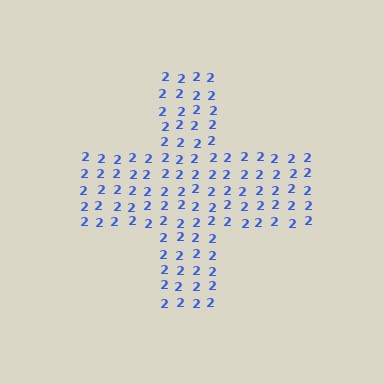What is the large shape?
The large shape is a cross.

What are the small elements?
The small elements are digit 2's.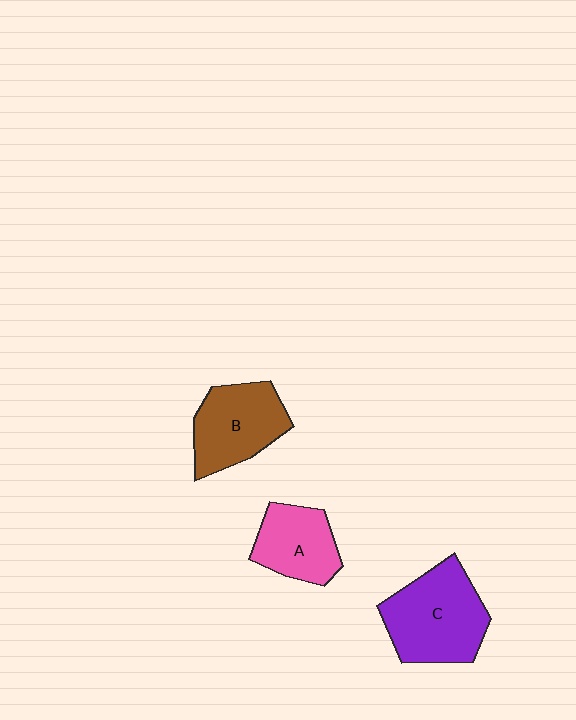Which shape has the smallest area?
Shape A (pink).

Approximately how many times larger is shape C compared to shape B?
Approximately 1.2 times.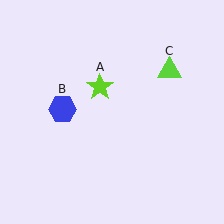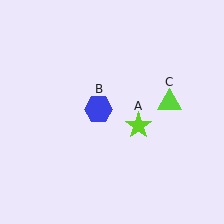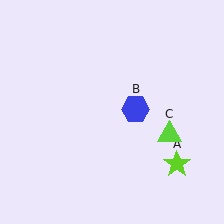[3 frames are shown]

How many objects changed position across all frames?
3 objects changed position: lime star (object A), blue hexagon (object B), lime triangle (object C).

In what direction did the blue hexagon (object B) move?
The blue hexagon (object B) moved right.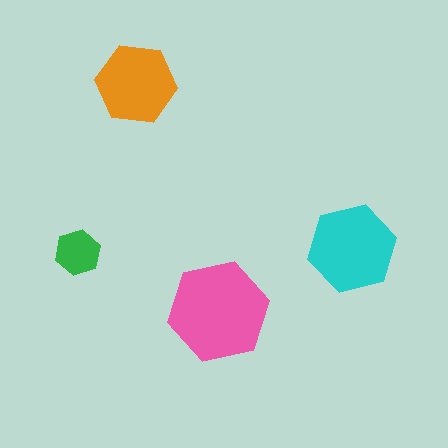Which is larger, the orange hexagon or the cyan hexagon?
The cyan one.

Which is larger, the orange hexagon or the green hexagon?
The orange one.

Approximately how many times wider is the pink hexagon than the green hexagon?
About 2 times wider.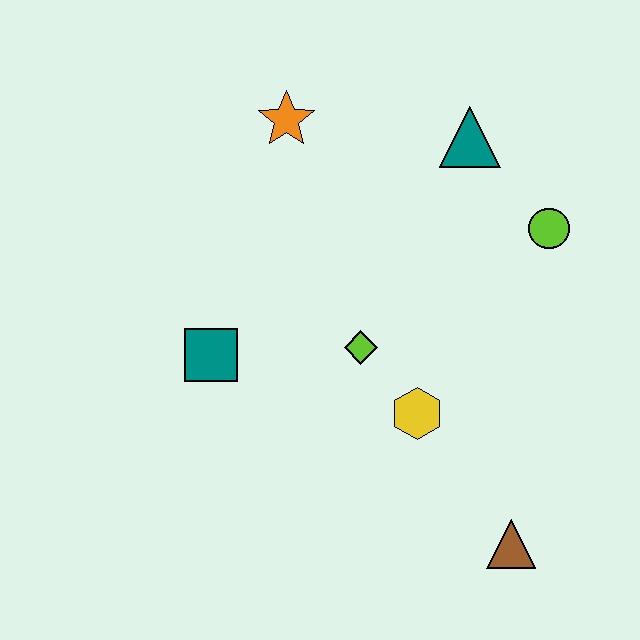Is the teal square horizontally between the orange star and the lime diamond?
No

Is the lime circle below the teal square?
No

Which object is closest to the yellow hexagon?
The lime diamond is closest to the yellow hexagon.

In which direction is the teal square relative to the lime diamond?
The teal square is to the left of the lime diamond.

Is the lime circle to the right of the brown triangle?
Yes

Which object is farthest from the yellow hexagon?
The orange star is farthest from the yellow hexagon.